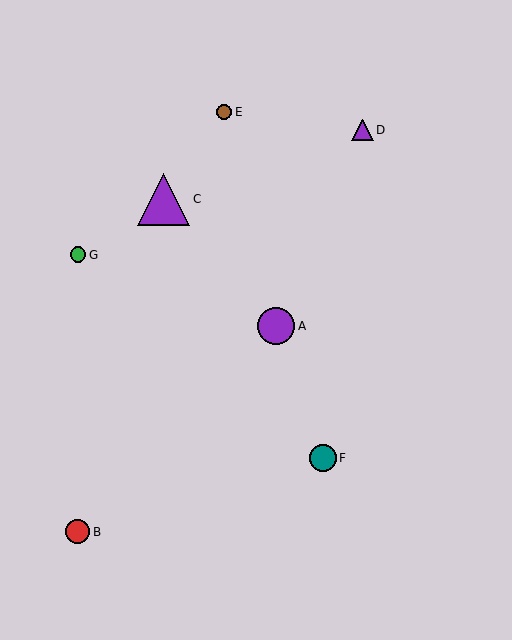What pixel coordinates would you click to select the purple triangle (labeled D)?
Click at (362, 130) to select the purple triangle D.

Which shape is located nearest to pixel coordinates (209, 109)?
The brown circle (labeled E) at (224, 112) is nearest to that location.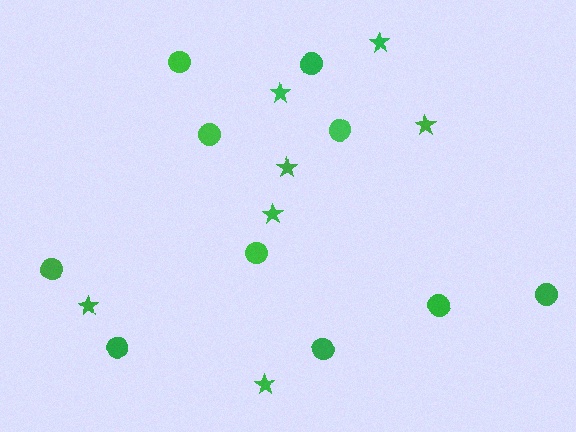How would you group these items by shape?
There are 2 groups: one group of circles (10) and one group of stars (7).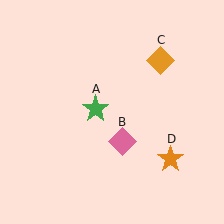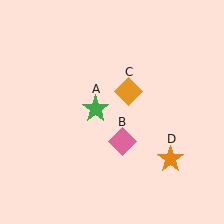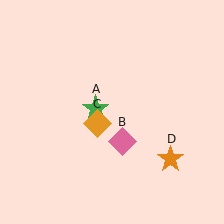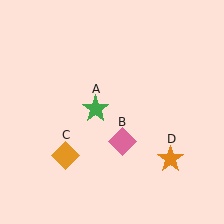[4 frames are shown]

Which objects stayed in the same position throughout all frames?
Green star (object A) and pink diamond (object B) and orange star (object D) remained stationary.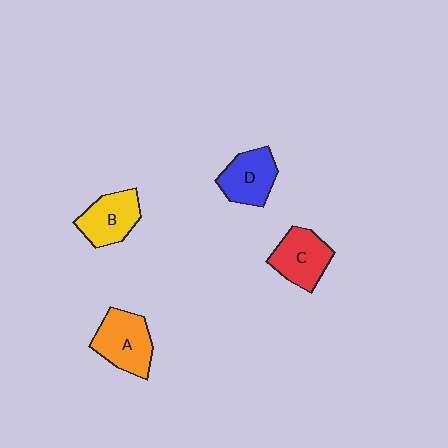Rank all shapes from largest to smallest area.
From largest to smallest: A (orange), C (red), B (yellow), D (blue).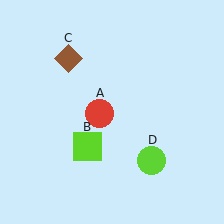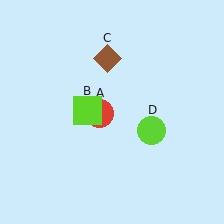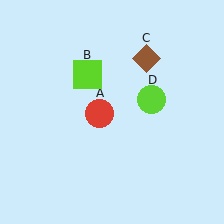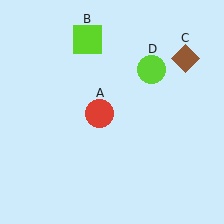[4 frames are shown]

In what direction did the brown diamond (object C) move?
The brown diamond (object C) moved right.